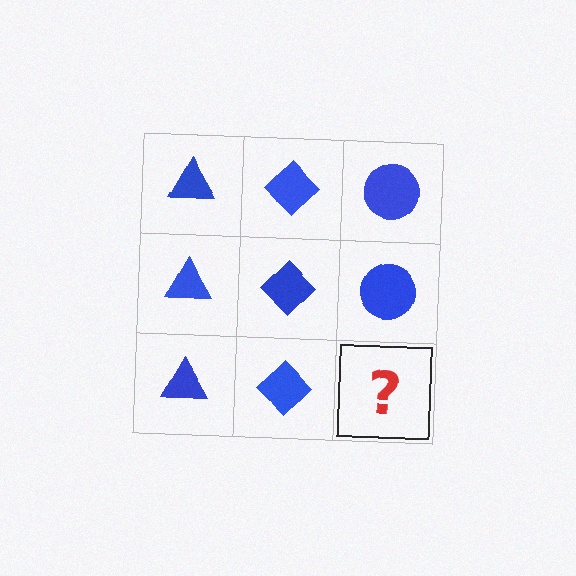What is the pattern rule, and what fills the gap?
The rule is that each column has a consistent shape. The gap should be filled with a blue circle.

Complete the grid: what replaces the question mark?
The question mark should be replaced with a blue circle.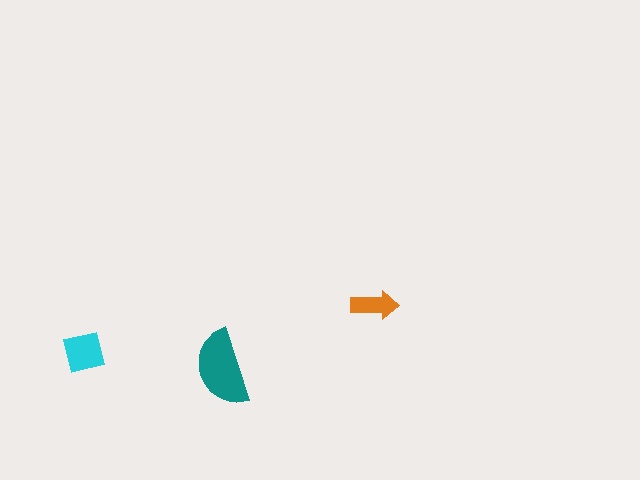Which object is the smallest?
The orange arrow.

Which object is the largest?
The teal semicircle.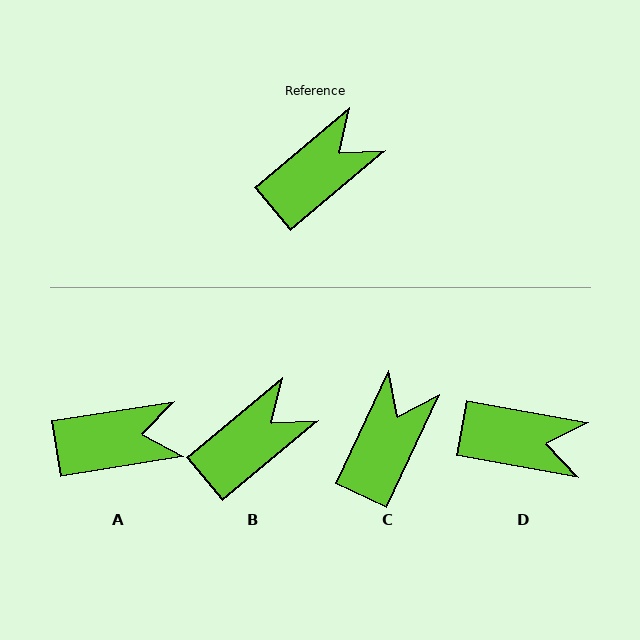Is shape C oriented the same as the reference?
No, it is off by about 25 degrees.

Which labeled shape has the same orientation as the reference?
B.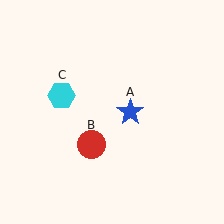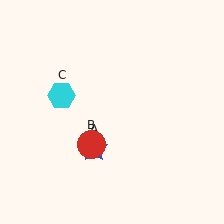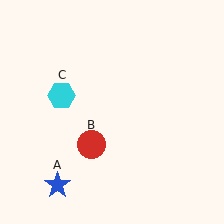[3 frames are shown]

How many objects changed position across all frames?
1 object changed position: blue star (object A).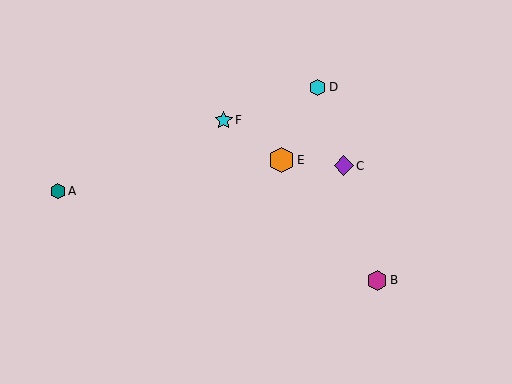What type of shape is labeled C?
Shape C is a purple diamond.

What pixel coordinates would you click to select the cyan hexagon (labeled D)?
Click at (318, 87) to select the cyan hexagon D.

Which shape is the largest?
The orange hexagon (labeled E) is the largest.